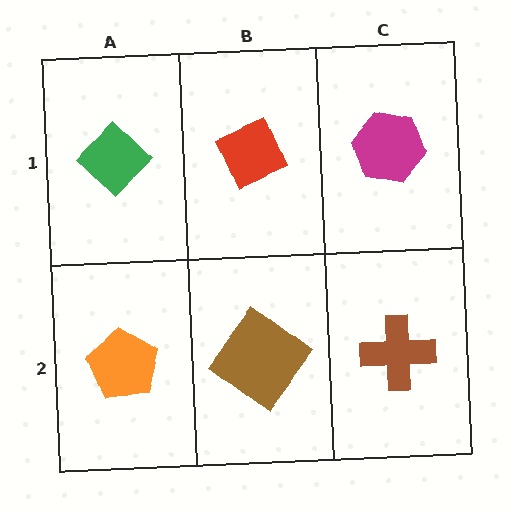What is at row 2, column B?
A brown diamond.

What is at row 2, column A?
An orange pentagon.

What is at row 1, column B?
A red diamond.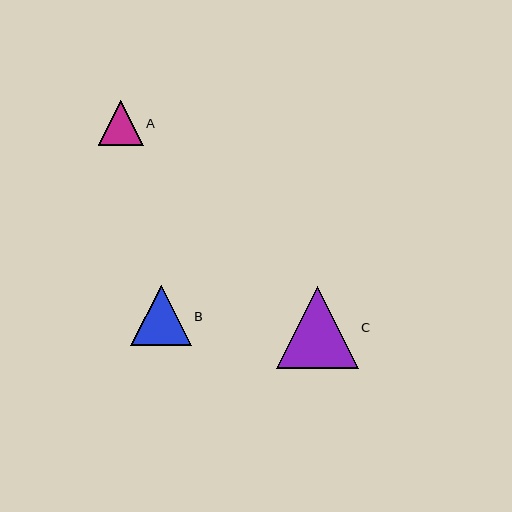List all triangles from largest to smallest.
From largest to smallest: C, B, A.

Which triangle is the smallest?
Triangle A is the smallest with a size of approximately 45 pixels.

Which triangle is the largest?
Triangle C is the largest with a size of approximately 81 pixels.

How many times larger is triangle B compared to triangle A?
Triangle B is approximately 1.3 times the size of triangle A.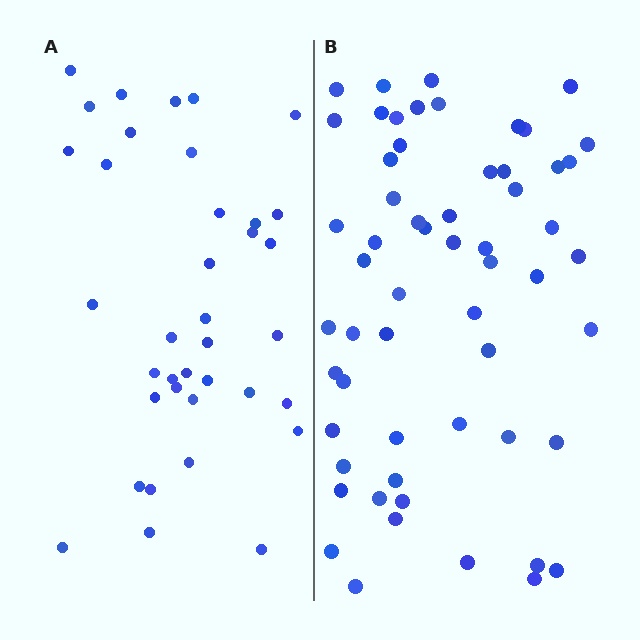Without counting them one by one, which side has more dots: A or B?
Region B (the right region) has more dots.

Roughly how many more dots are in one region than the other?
Region B has approximately 20 more dots than region A.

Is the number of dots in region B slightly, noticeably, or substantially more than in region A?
Region B has substantially more. The ratio is roughly 1.6 to 1.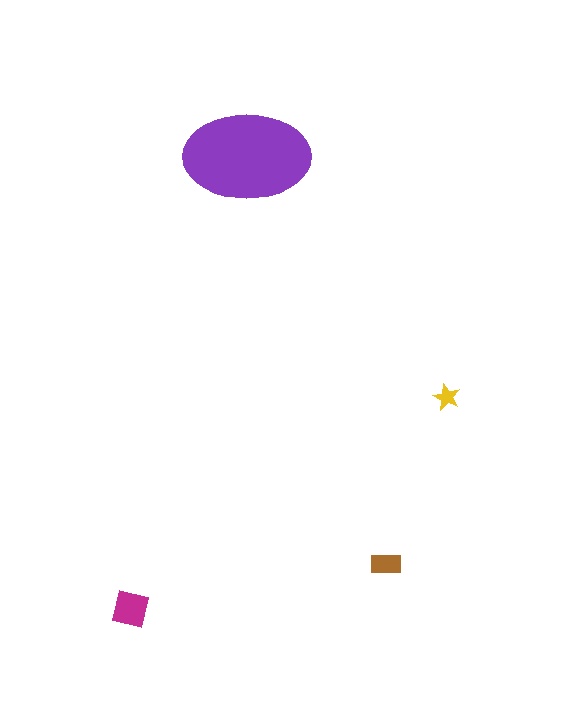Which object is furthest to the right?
The yellow star is rightmost.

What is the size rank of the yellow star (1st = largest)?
4th.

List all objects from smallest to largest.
The yellow star, the brown rectangle, the magenta square, the purple ellipse.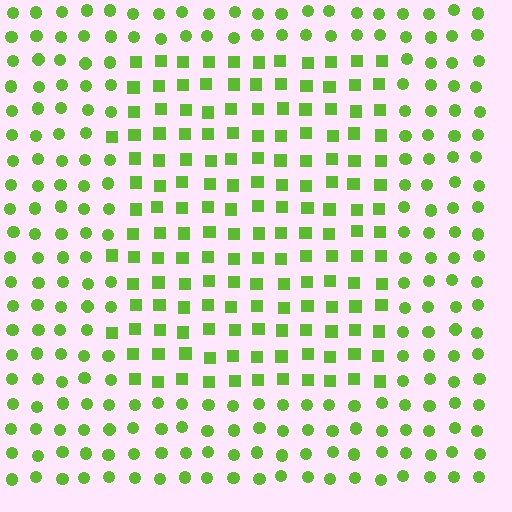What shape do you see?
I see a rectangle.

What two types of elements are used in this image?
The image uses squares inside the rectangle region and circles outside it.